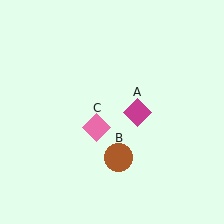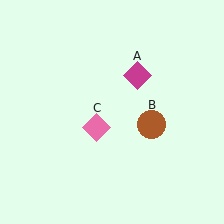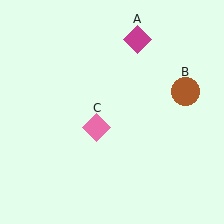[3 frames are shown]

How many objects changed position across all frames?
2 objects changed position: magenta diamond (object A), brown circle (object B).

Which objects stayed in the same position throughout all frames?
Pink diamond (object C) remained stationary.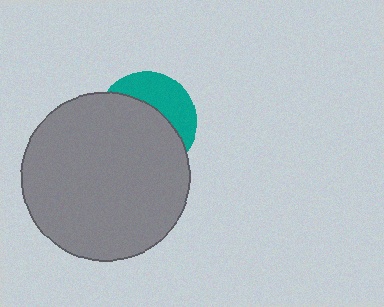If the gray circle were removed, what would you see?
You would see the complete teal circle.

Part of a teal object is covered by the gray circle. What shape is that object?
It is a circle.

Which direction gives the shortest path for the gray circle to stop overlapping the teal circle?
Moving toward the lower-left gives the shortest separation.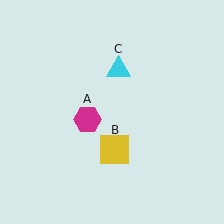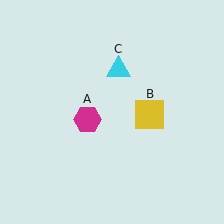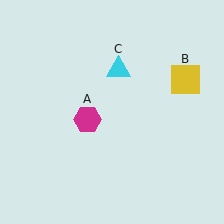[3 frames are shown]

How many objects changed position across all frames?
1 object changed position: yellow square (object B).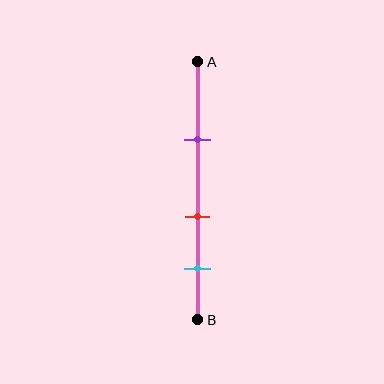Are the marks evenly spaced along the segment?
Yes, the marks are approximately evenly spaced.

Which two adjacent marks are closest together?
The red and cyan marks are the closest adjacent pair.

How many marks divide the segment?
There are 3 marks dividing the segment.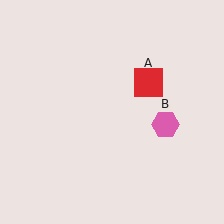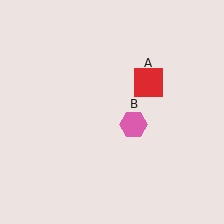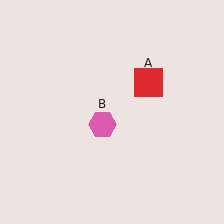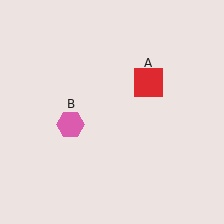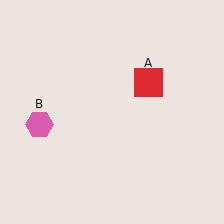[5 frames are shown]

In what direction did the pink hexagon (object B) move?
The pink hexagon (object B) moved left.